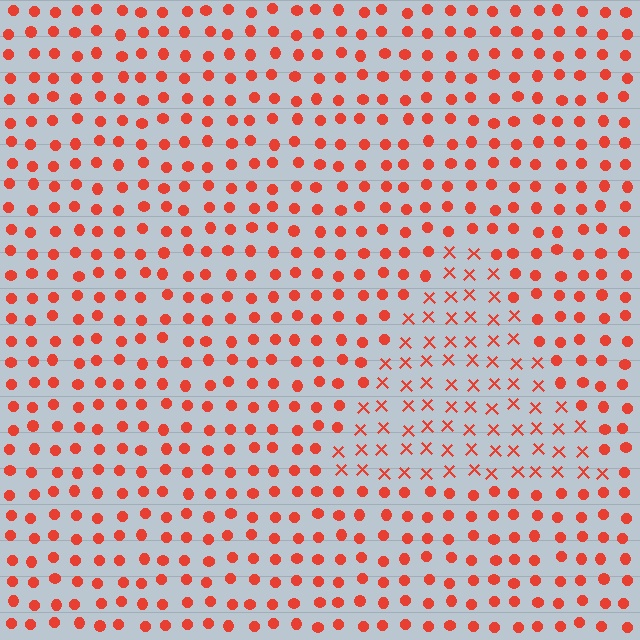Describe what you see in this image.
The image is filled with small red elements arranged in a uniform grid. A triangle-shaped region contains X marks, while the surrounding area contains circles. The boundary is defined purely by the change in element shape.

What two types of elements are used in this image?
The image uses X marks inside the triangle region and circles outside it.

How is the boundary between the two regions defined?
The boundary is defined by a change in element shape: X marks inside vs. circles outside. All elements share the same color and spacing.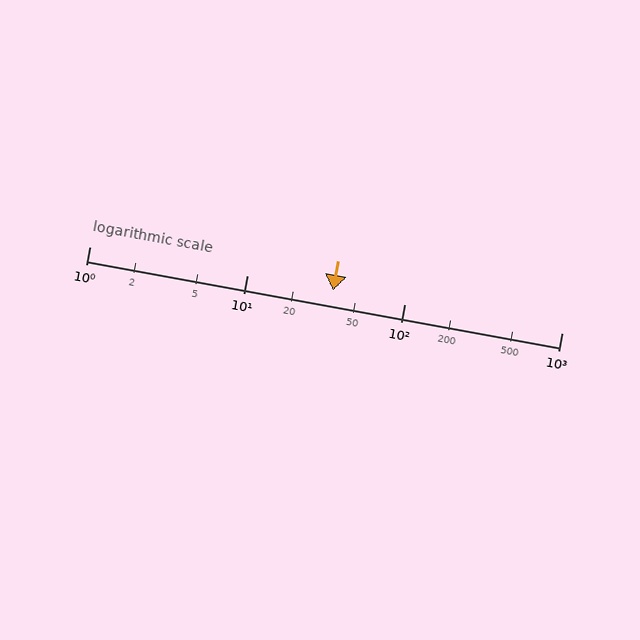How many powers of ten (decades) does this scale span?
The scale spans 3 decades, from 1 to 1000.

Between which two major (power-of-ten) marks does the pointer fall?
The pointer is between 10 and 100.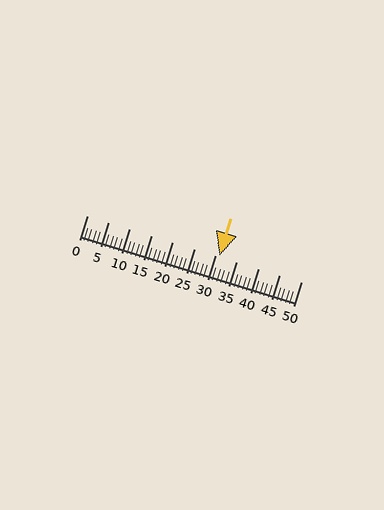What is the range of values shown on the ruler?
The ruler shows values from 0 to 50.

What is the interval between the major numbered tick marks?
The major tick marks are spaced 5 units apart.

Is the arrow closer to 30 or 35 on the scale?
The arrow is closer to 30.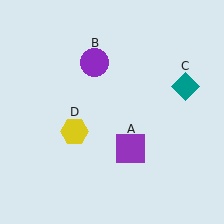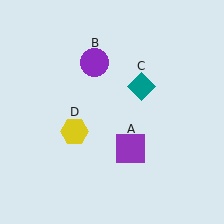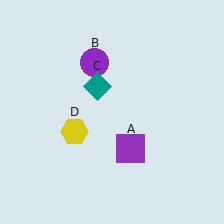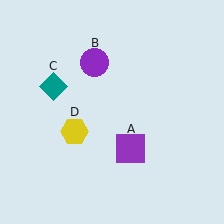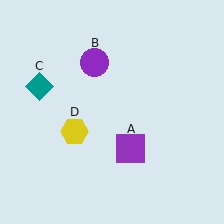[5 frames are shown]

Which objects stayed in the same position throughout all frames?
Purple square (object A) and purple circle (object B) and yellow hexagon (object D) remained stationary.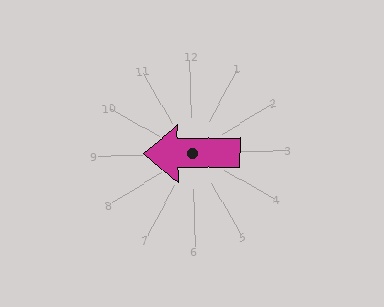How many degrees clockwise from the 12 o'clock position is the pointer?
Approximately 271 degrees.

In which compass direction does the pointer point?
West.